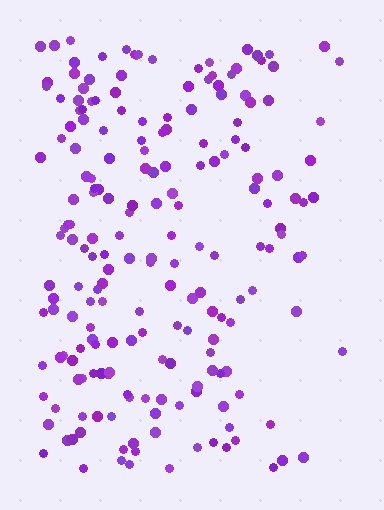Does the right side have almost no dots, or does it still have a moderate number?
Still a moderate number, just noticeably fewer than the left.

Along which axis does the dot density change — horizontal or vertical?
Horizontal.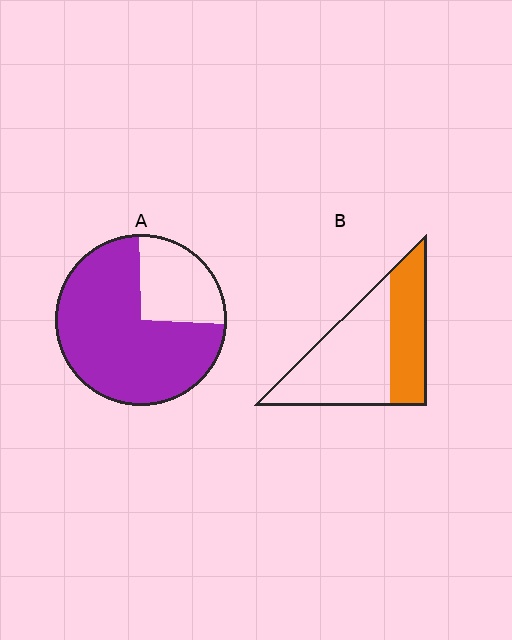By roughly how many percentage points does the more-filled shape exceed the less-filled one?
By roughly 35 percentage points (A over B).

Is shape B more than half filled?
No.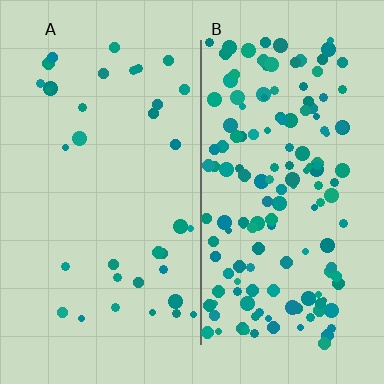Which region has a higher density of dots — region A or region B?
B (the right).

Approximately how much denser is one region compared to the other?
Approximately 4.3× — region B over region A.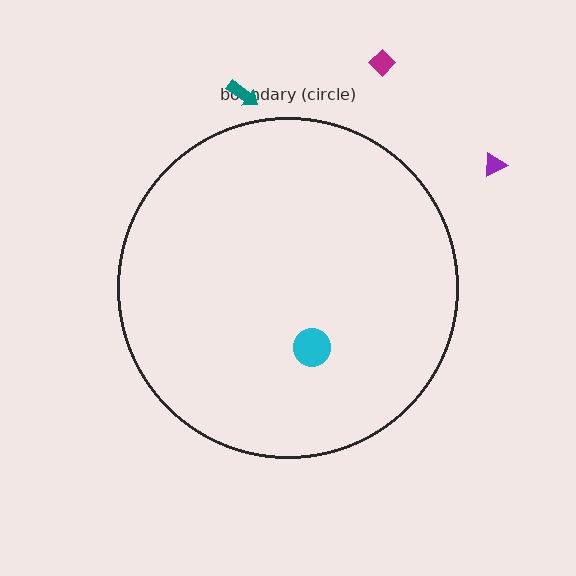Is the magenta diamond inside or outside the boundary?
Outside.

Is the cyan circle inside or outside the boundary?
Inside.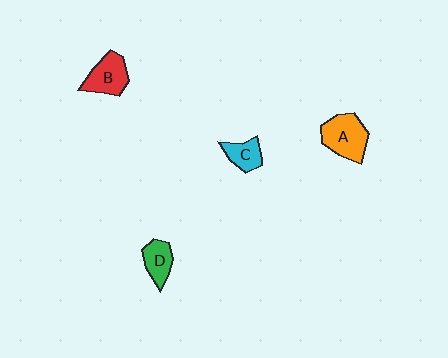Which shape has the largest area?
Shape A (orange).